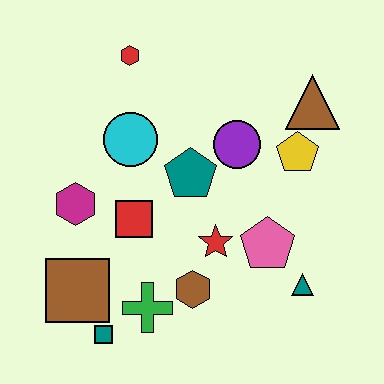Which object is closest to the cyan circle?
The teal pentagon is closest to the cyan circle.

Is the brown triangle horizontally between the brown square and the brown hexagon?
No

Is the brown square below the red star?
Yes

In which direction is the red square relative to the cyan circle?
The red square is below the cyan circle.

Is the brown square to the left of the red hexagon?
Yes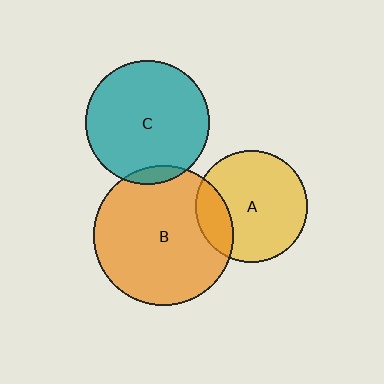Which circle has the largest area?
Circle B (orange).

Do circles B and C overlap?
Yes.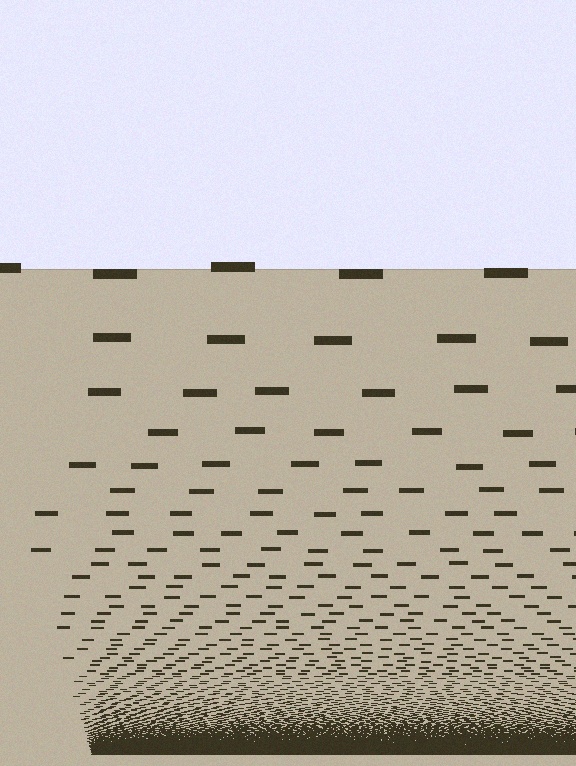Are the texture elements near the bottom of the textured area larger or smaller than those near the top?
Smaller. The gradient is inverted — elements near the bottom are smaller and denser.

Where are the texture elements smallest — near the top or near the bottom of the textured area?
Near the bottom.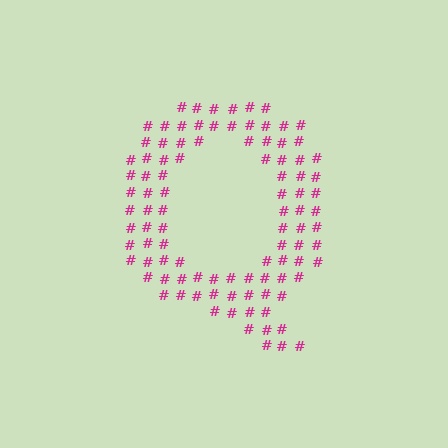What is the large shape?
The large shape is the letter Q.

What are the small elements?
The small elements are hash symbols.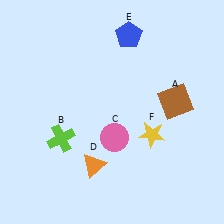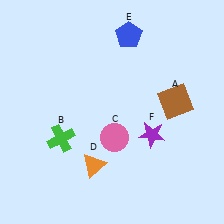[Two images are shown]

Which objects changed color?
B changed from lime to green. F changed from yellow to purple.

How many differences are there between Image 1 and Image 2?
There are 2 differences between the two images.